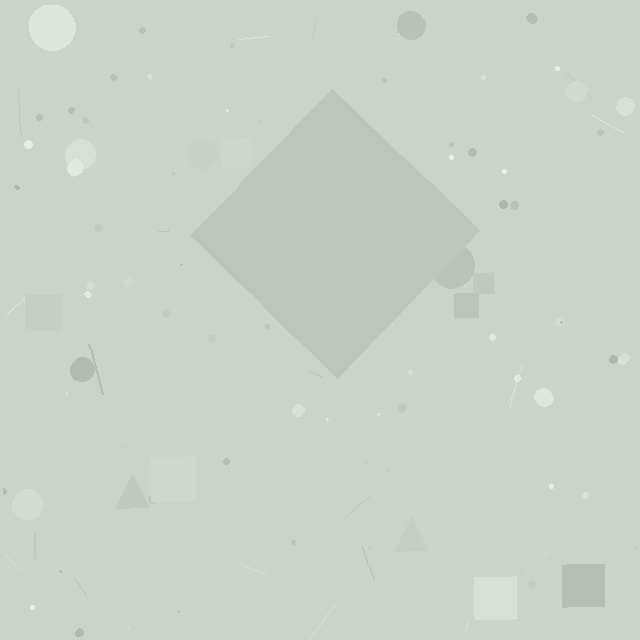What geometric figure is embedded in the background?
A diamond is embedded in the background.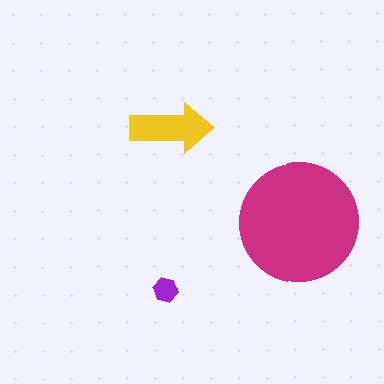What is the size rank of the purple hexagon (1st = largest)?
3rd.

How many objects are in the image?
There are 3 objects in the image.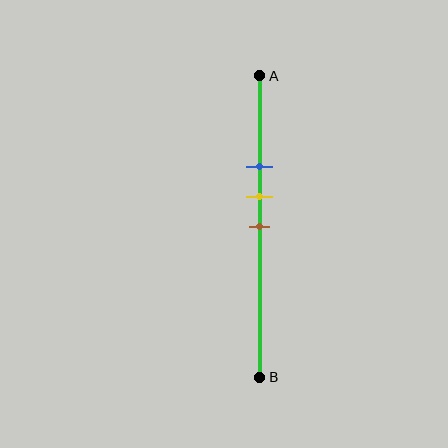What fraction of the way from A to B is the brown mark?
The brown mark is approximately 50% (0.5) of the way from A to B.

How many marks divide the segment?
There are 3 marks dividing the segment.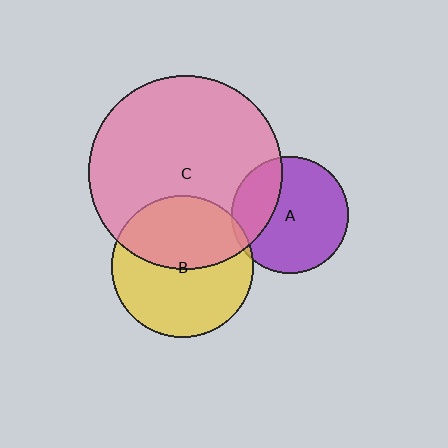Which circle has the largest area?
Circle C (pink).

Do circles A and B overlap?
Yes.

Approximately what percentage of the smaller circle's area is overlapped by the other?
Approximately 5%.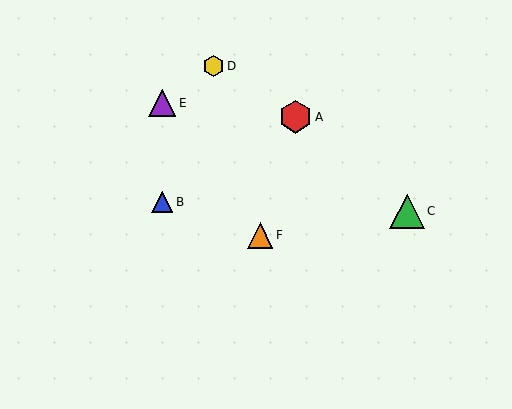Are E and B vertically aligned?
Yes, both are at x≈162.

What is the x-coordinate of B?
Object B is at x≈162.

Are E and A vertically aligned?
No, E is at x≈162 and A is at x≈296.